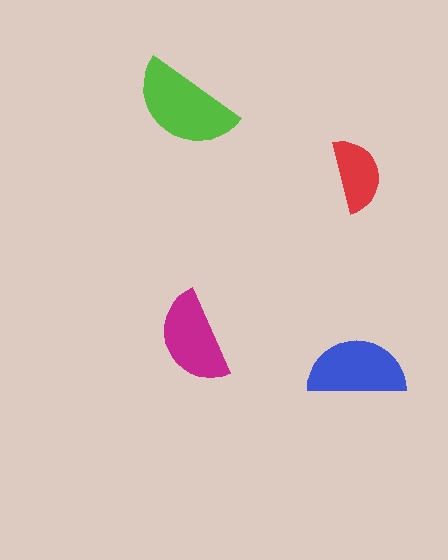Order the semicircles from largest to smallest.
the lime one, the blue one, the magenta one, the red one.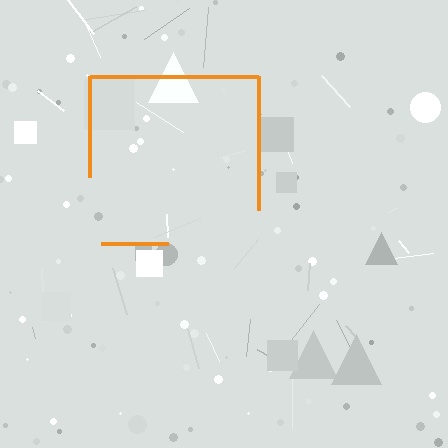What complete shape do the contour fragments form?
The contour fragments form a square.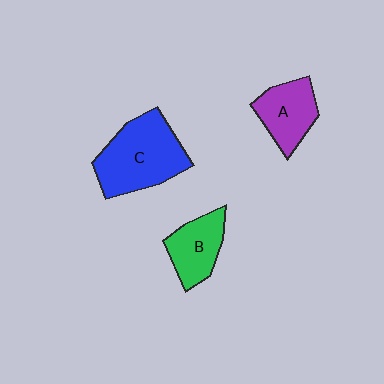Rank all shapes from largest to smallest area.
From largest to smallest: C (blue), A (purple), B (green).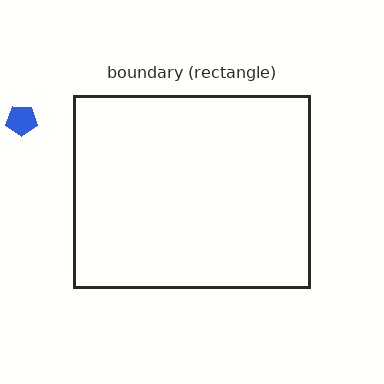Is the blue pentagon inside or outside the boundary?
Outside.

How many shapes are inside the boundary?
0 inside, 1 outside.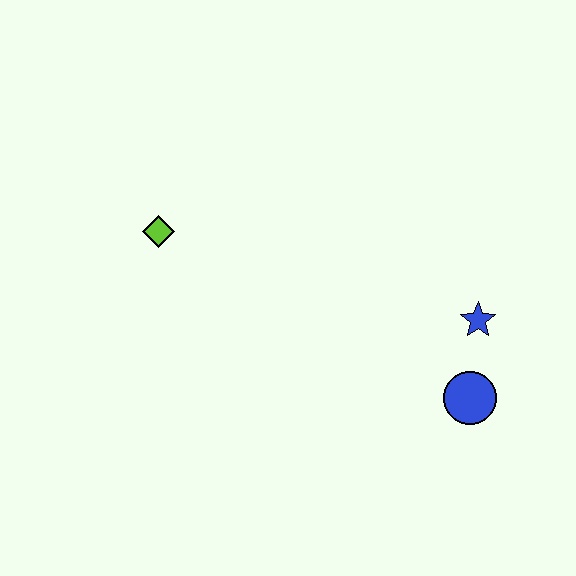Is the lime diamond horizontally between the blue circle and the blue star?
No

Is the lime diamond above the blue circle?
Yes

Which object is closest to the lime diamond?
The blue star is closest to the lime diamond.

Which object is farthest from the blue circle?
The lime diamond is farthest from the blue circle.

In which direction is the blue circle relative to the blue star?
The blue circle is below the blue star.